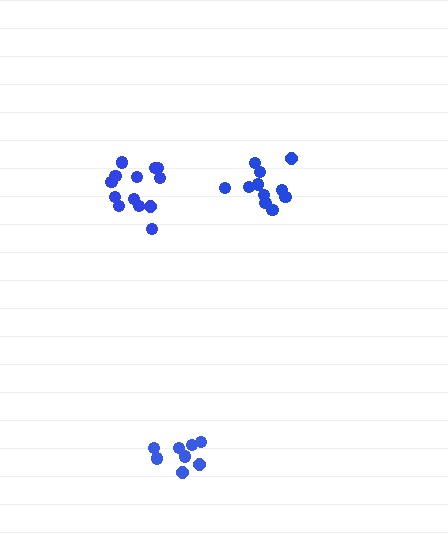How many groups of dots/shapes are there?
There are 3 groups.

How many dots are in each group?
Group 1: 9 dots, Group 2: 13 dots, Group 3: 11 dots (33 total).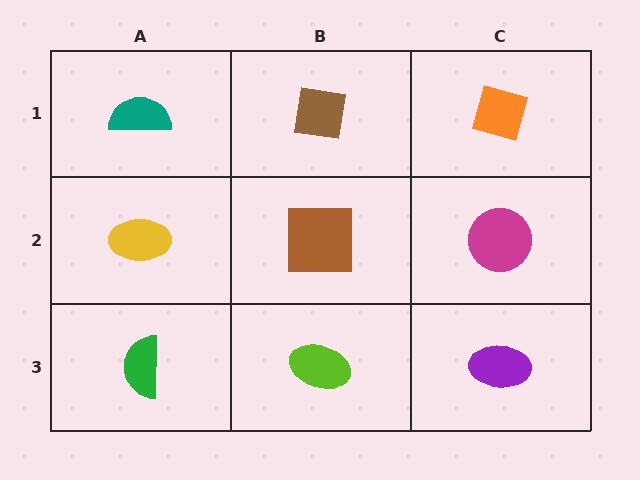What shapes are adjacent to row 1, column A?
A yellow ellipse (row 2, column A), a brown square (row 1, column B).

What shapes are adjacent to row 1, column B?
A brown square (row 2, column B), a teal semicircle (row 1, column A), an orange diamond (row 1, column C).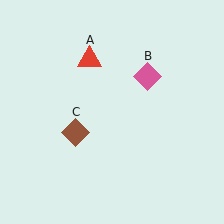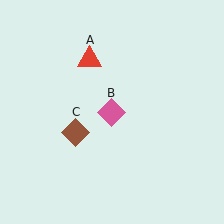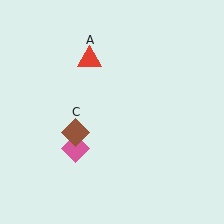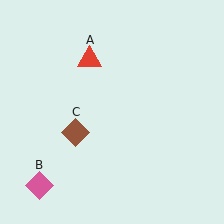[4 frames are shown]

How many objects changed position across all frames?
1 object changed position: pink diamond (object B).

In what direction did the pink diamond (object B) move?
The pink diamond (object B) moved down and to the left.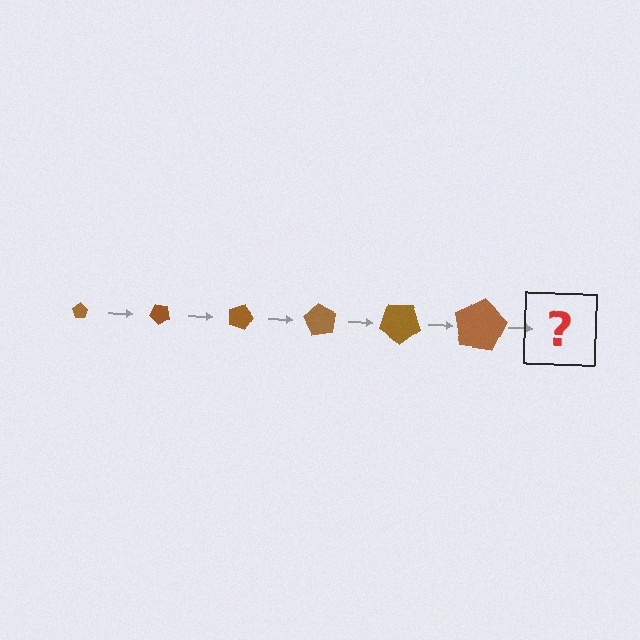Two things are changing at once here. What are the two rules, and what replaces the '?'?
The two rules are that the pentagon grows larger each step and it rotates 45 degrees each step. The '?' should be a pentagon, larger than the previous one and rotated 270 degrees from the start.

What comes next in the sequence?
The next element should be a pentagon, larger than the previous one and rotated 270 degrees from the start.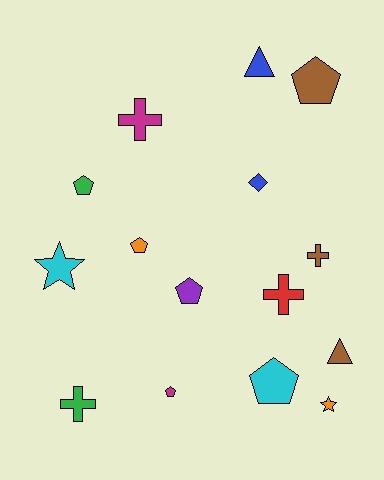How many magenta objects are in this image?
There are 2 magenta objects.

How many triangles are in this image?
There are 2 triangles.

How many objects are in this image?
There are 15 objects.